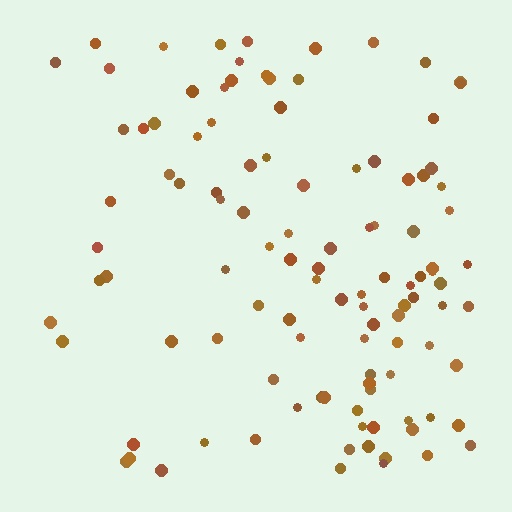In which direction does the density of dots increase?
From left to right, with the right side densest.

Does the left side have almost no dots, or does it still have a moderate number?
Still a moderate number, just noticeably fewer than the right.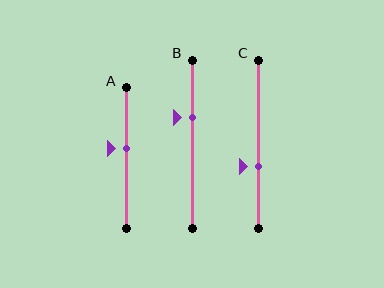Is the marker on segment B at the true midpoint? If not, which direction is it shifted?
No, the marker on segment B is shifted upward by about 16% of the segment length.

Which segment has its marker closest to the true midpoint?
Segment A has its marker closest to the true midpoint.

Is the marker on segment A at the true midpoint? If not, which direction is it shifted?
No, the marker on segment A is shifted upward by about 7% of the segment length.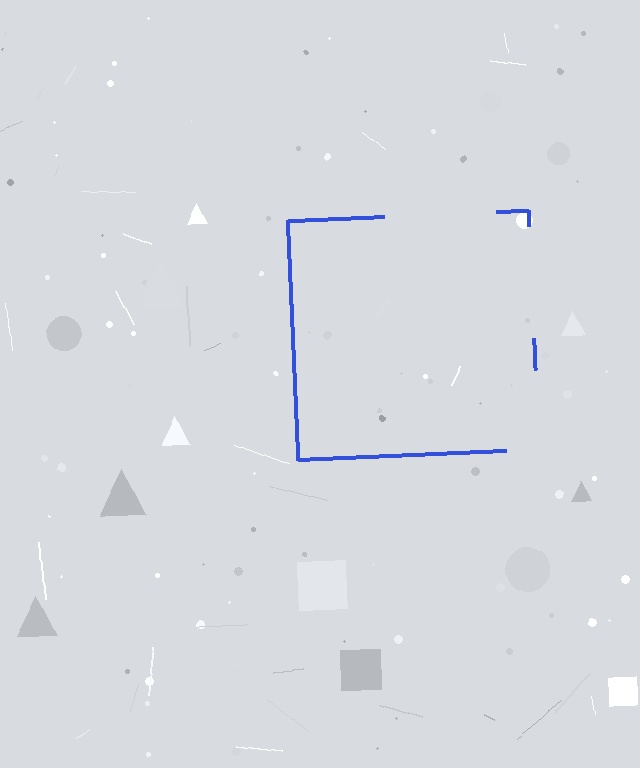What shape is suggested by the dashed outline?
The dashed outline suggests a square.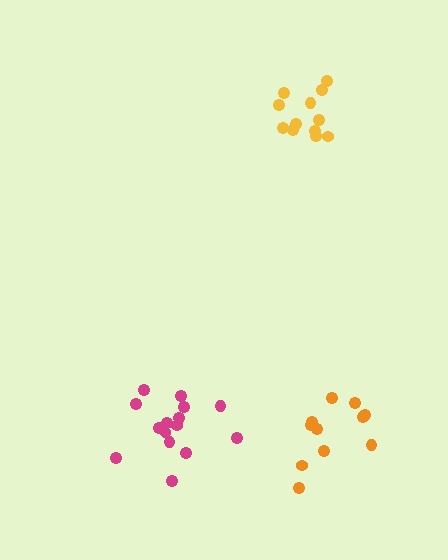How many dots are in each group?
Group 1: 11 dots, Group 2: 15 dots, Group 3: 12 dots (38 total).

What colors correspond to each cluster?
The clusters are colored: orange, magenta, yellow.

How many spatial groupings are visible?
There are 3 spatial groupings.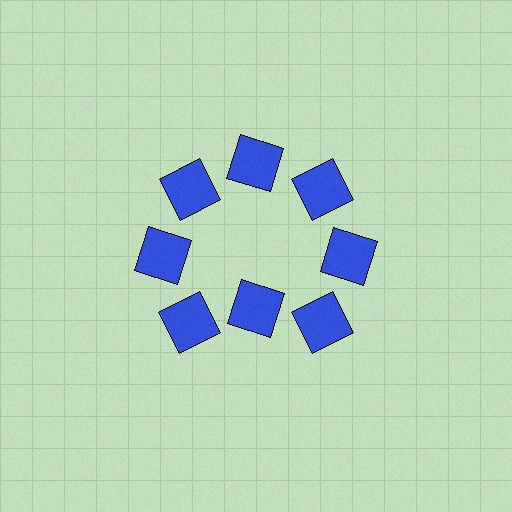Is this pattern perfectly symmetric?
No. The 8 blue squares are arranged in a ring, but one element near the 6 o'clock position is pulled inward toward the center, breaking the 8-fold rotational symmetry.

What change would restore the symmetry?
The symmetry would be restored by moving it outward, back onto the ring so that all 8 squares sit at equal angles and equal distance from the center.